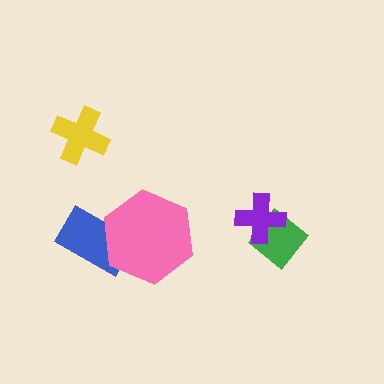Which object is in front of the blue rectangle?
The pink hexagon is in front of the blue rectangle.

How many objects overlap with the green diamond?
1 object overlaps with the green diamond.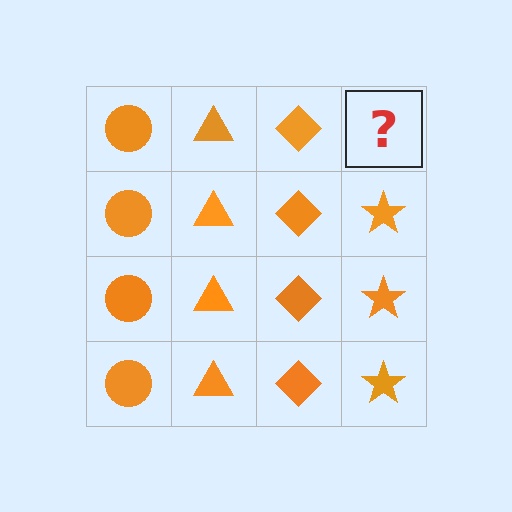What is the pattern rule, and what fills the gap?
The rule is that each column has a consistent shape. The gap should be filled with an orange star.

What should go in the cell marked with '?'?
The missing cell should contain an orange star.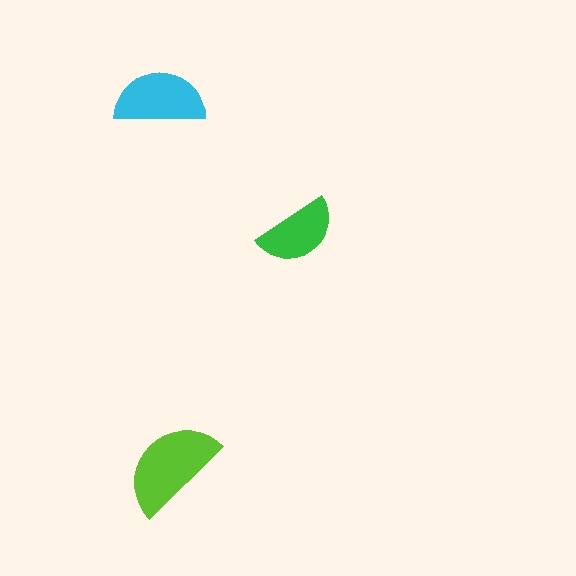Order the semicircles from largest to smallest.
the lime one, the cyan one, the green one.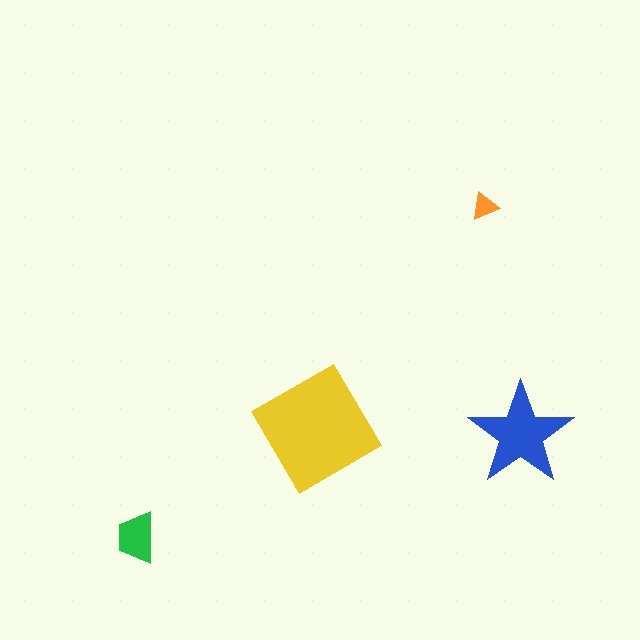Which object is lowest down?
The green trapezoid is bottommost.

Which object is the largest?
The yellow diamond.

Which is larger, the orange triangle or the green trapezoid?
The green trapezoid.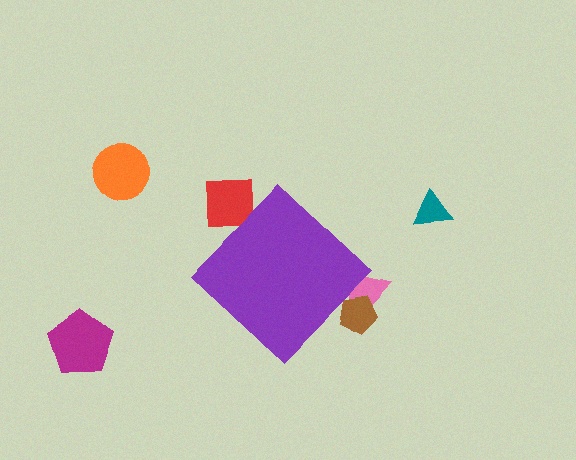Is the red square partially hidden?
Yes, the red square is partially hidden behind the purple diamond.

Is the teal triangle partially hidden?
No, the teal triangle is fully visible.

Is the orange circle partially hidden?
No, the orange circle is fully visible.